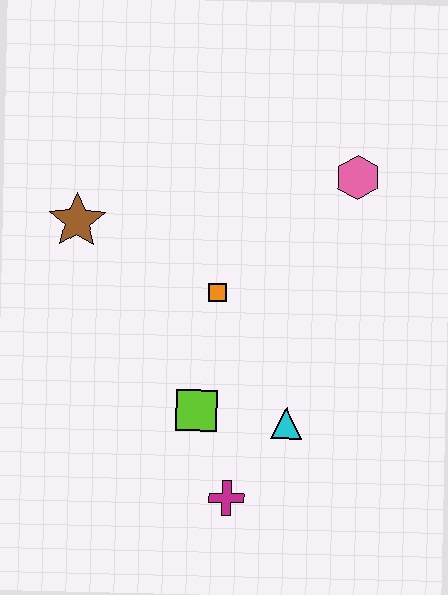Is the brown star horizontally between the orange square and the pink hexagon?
No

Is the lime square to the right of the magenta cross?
No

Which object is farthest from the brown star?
The magenta cross is farthest from the brown star.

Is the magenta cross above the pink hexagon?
No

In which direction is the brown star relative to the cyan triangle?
The brown star is to the left of the cyan triangle.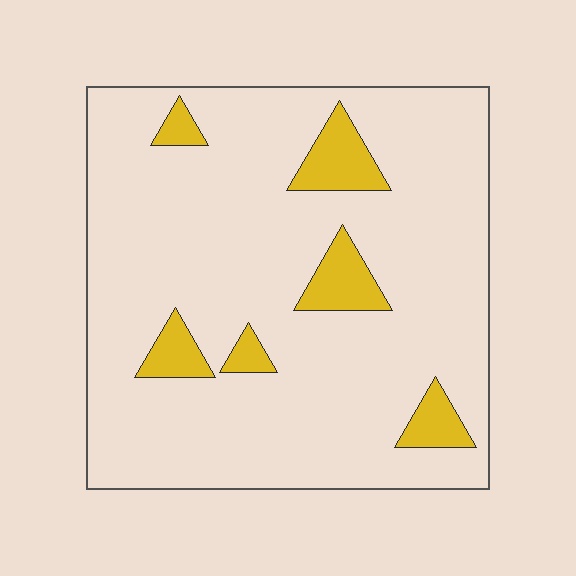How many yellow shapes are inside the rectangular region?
6.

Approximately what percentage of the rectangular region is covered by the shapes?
Approximately 10%.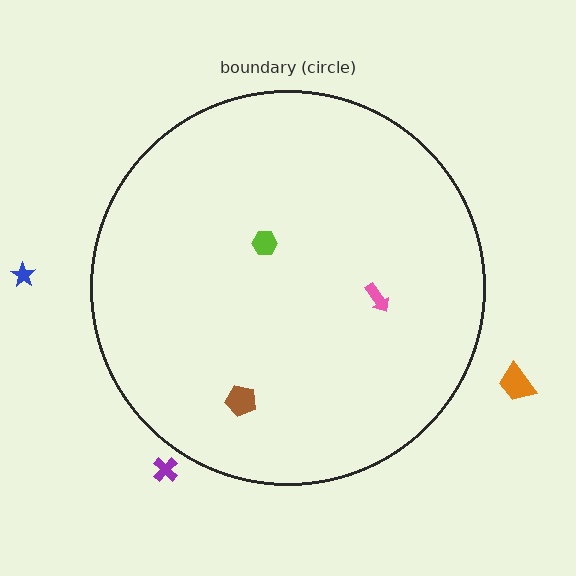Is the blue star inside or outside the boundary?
Outside.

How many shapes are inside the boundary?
3 inside, 3 outside.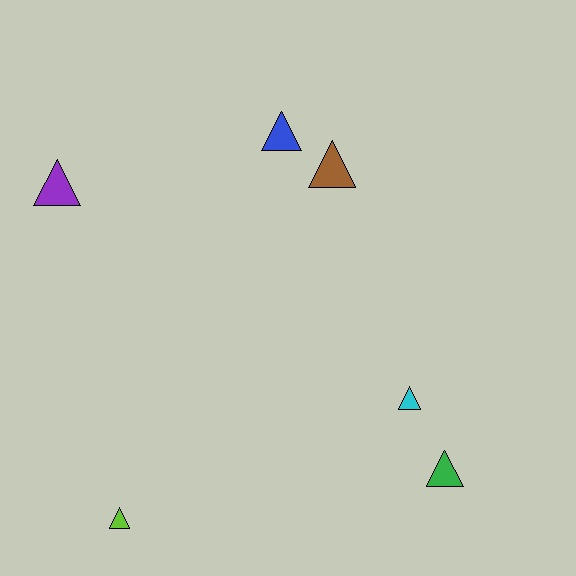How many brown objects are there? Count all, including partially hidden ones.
There is 1 brown object.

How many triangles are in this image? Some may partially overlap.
There are 6 triangles.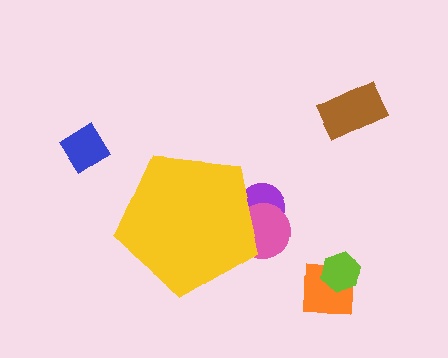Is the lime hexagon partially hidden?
No, the lime hexagon is fully visible.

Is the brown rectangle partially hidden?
No, the brown rectangle is fully visible.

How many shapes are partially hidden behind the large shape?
2 shapes are partially hidden.